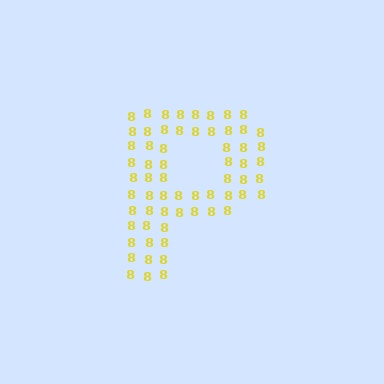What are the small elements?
The small elements are digit 8's.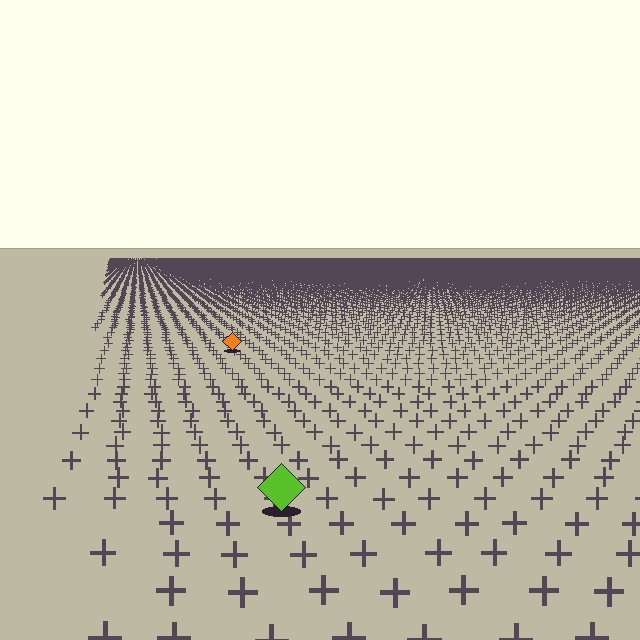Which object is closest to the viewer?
The lime diamond is closest. The texture marks near it are larger and more spread out.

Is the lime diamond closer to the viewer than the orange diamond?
Yes. The lime diamond is closer — you can tell from the texture gradient: the ground texture is coarser near it.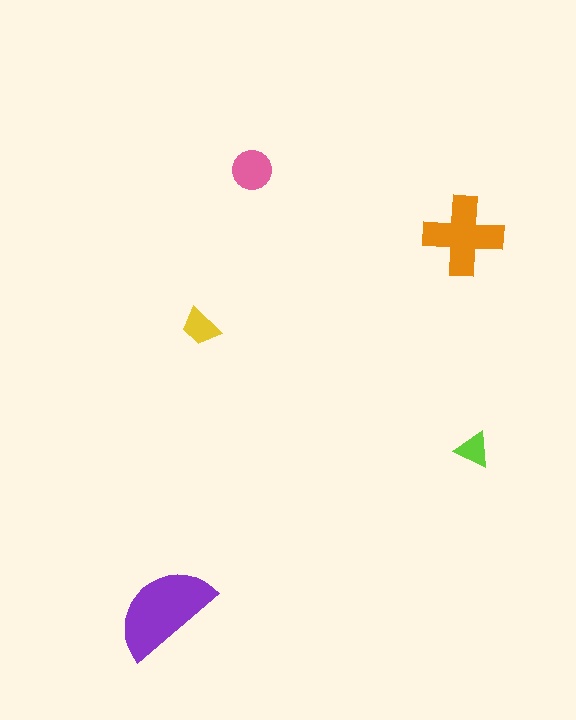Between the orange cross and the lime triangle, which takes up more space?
The orange cross.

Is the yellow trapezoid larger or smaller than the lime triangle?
Larger.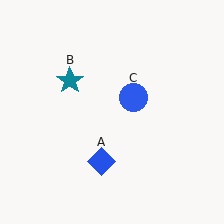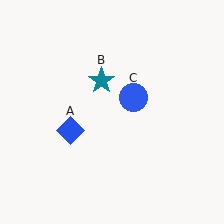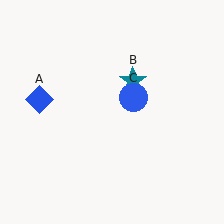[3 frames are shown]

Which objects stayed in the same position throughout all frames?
Blue circle (object C) remained stationary.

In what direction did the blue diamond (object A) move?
The blue diamond (object A) moved up and to the left.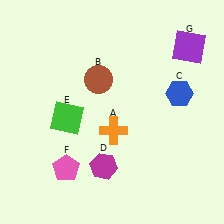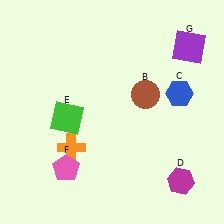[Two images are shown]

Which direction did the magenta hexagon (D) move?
The magenta hexagon (D) moved right.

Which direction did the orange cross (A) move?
The orange cross (A) moved left.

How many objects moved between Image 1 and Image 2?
3 objects moved between the two images.